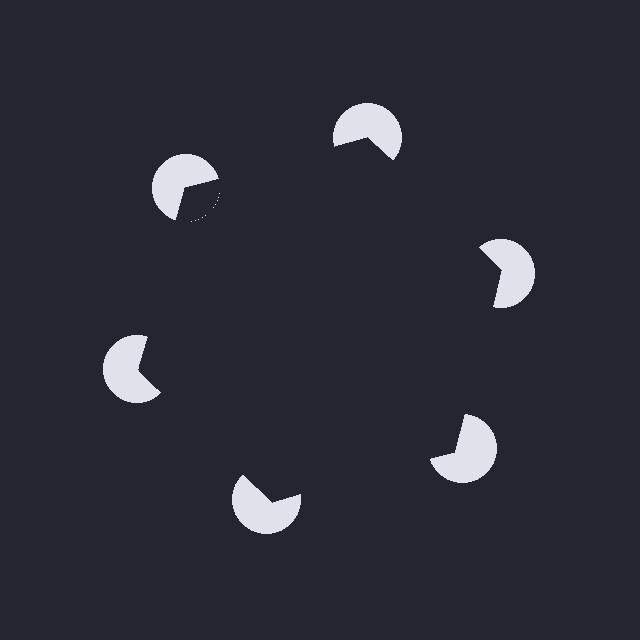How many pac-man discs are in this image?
There are 6 — one at each vertex of the illusory hexagon.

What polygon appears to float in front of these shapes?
An illusory hexagon — its edges are inferred from the aligned wedge cuts in the pac-man discs, not physically drawn.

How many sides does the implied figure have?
6 sides.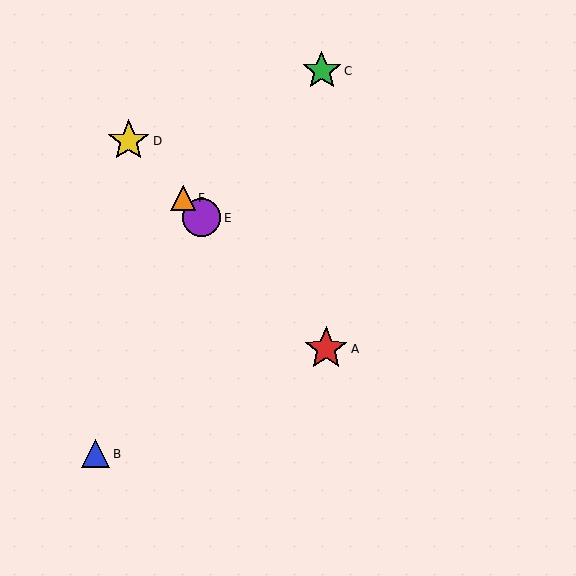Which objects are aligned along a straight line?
Objects A, D, E, F are aligned along a straight line.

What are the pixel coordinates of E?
Object E is at (202, 218).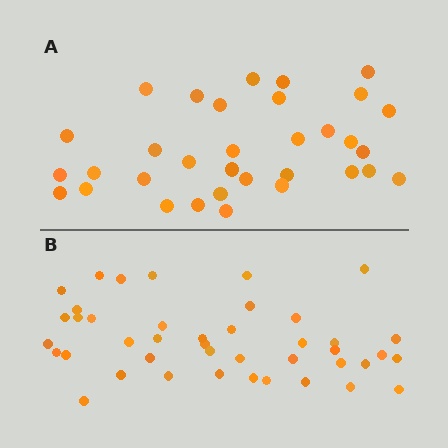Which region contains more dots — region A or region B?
Region B (the bottom region) has more dots.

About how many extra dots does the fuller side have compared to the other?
Region B has roughly 8 or so more dots than region A.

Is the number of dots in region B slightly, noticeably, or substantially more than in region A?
Region B has noticeably more, but not dramatically so. The ratio is roughly 1.3 to 1.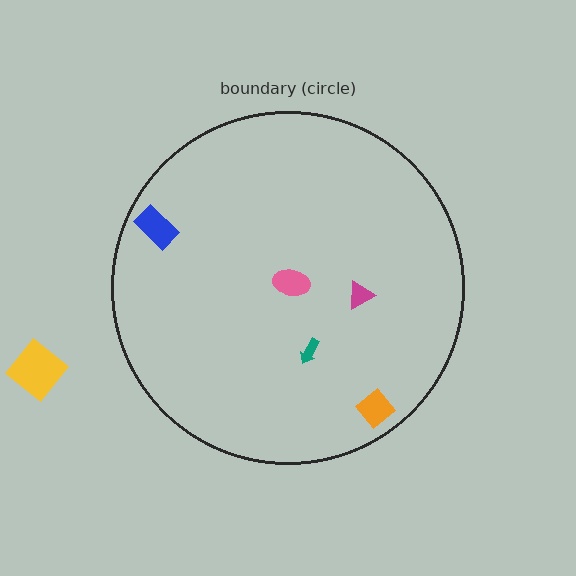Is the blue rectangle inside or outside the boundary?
Inside.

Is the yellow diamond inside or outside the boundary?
Outside.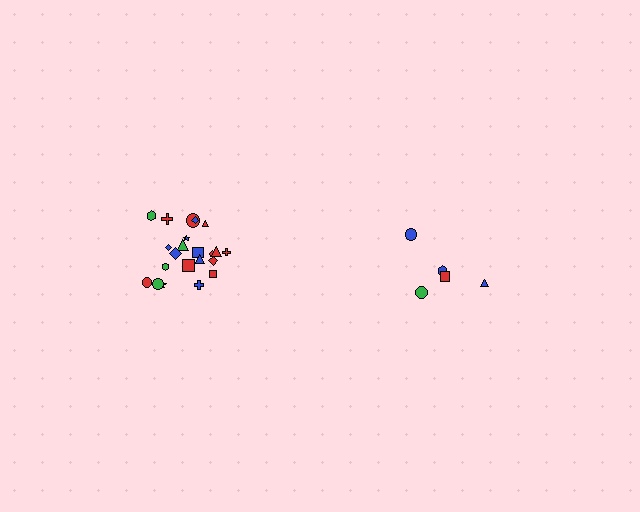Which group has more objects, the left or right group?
The left group.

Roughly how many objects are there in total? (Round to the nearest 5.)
Roughly 25 objects in total.